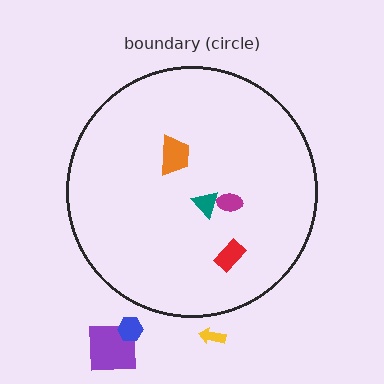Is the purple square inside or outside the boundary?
Outside.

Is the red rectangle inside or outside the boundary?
Inside.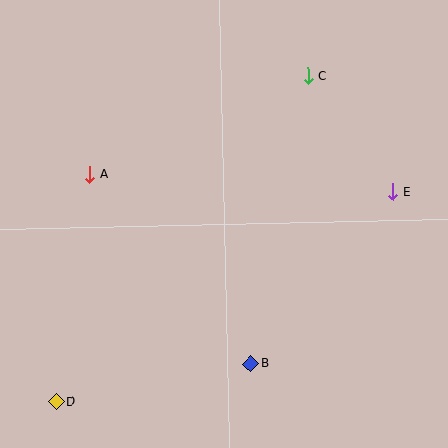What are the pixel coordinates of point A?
Point A is at (90, 174).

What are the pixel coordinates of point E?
Point E is at (393, 192).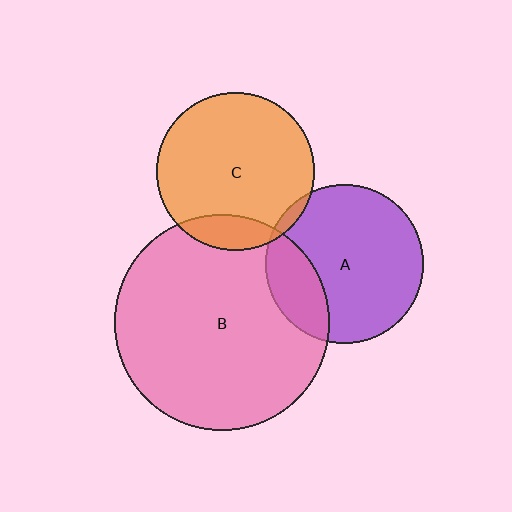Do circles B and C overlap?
Yes.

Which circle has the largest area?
Circle B (pink).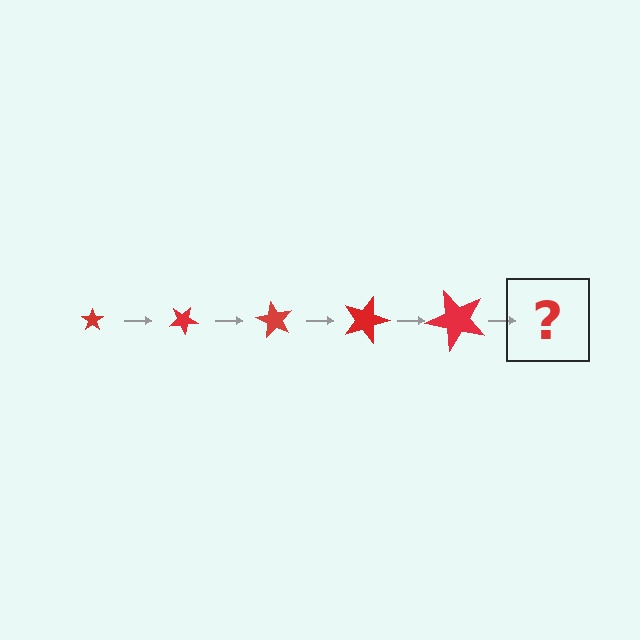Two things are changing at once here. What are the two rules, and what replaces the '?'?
The two rules are that the star grows larger each step and it rotates 30 degrees each step. The '?' should be a star, larger than the previous one and rotated 150 degrees from the start.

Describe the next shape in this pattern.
It should be a star, larger than the previous one and rotated 150 degrees from the start.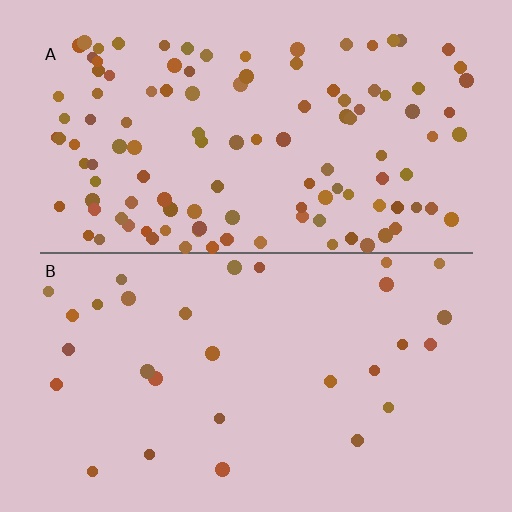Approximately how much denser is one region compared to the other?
Approximately 4.0× — region A over region B.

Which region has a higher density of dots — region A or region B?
A (the top).